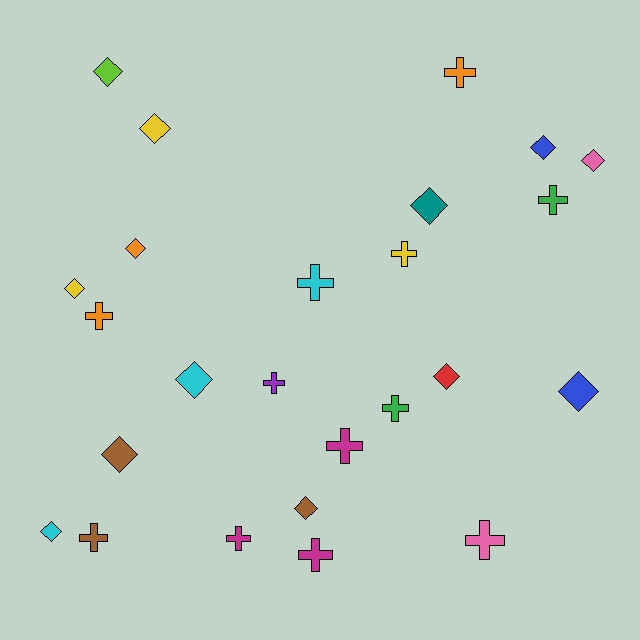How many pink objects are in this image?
There are 2 pink objects.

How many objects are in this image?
There are 25 objects.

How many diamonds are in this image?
There are 13 diamonds.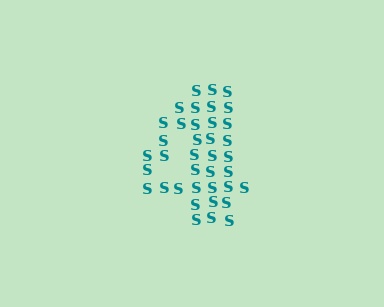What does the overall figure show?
The overall figure shows the digit 4.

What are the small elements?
The small elements are letter S's.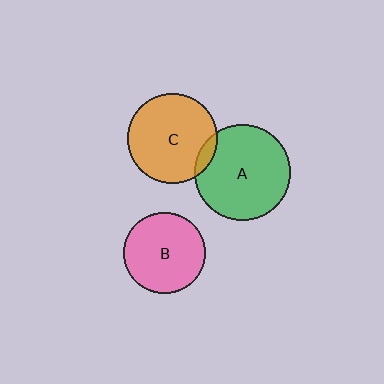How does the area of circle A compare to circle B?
Approximately 1.4 times.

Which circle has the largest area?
Circle A (green).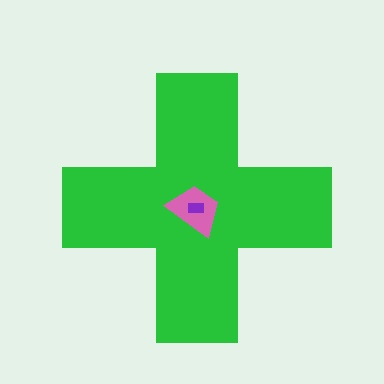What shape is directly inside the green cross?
The pink trapezoid.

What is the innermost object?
The purple rectangle.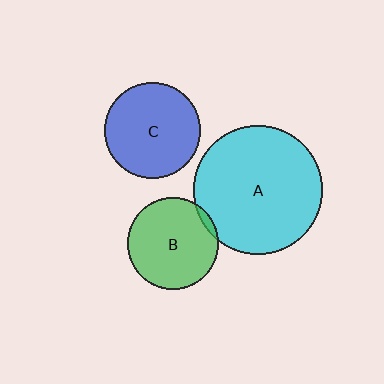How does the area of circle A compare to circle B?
Approximately 2.0 times.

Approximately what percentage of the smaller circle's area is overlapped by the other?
Approximately 5%.